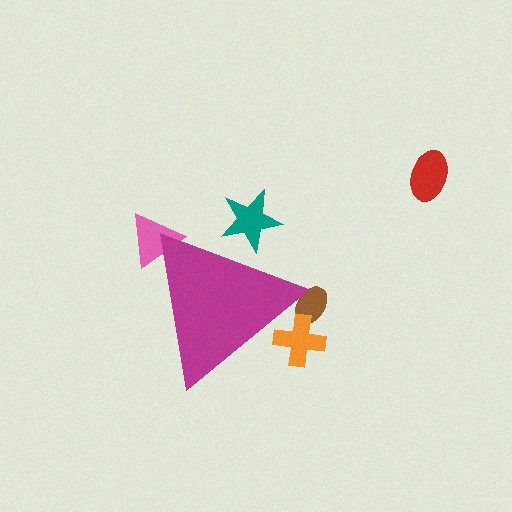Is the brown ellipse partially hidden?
Yes, the brown ellipse is partially hidden behind the magenta triangle.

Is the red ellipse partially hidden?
No, the red ellipse is fully visible.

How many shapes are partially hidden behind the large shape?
4 shapes are partially hidden.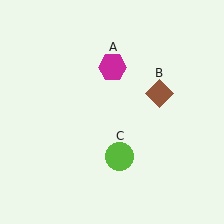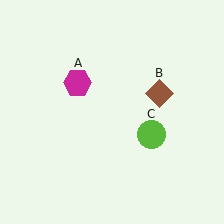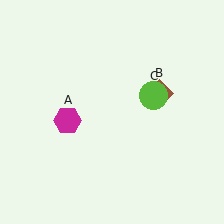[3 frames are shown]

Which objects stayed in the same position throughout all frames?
Brown diamond (object B) remained stationary.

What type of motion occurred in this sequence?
The magenta hexagon (object A), lime circle (object C) rotated counterclockwise around the center of the scene.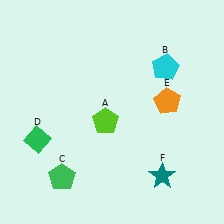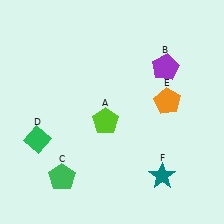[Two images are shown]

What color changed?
The pentagon (B) changed from cyan in Image 1 to purple in Image 2.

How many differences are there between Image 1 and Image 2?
There is 1 difference between the two images.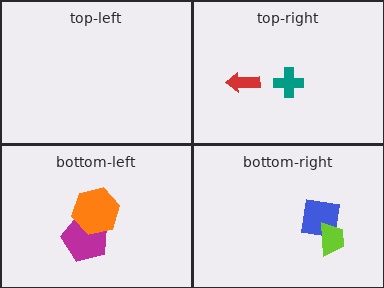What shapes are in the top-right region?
The red arrow, the teal cross.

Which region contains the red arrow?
The top-right region.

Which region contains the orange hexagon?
The bottom-left region.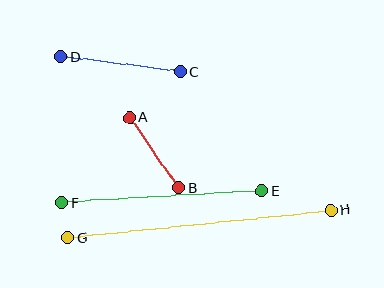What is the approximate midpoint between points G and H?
The midpoint is at approximately (199, 224) pixels.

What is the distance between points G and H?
The distance is approximately 264 pixels.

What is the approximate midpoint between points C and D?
The midpoint is at approximately (121, 64) pixels.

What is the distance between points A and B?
The distance is approximately 86 pixels.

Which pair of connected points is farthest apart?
Points G and H are farthest apart.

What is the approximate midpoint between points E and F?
The midpoint is at approximately (162, 197) pixels.